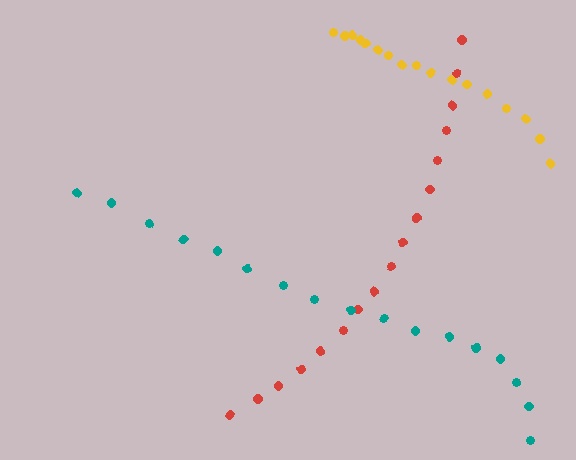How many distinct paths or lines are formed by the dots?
There are 3 distinct paths.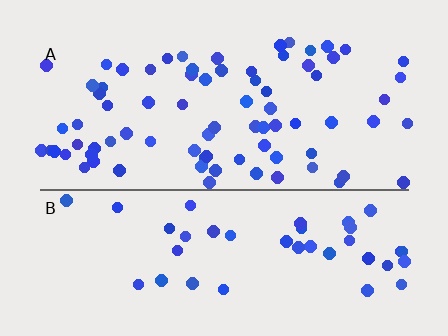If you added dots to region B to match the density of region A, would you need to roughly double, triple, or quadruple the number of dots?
Approximately double.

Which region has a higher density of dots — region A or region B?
A (the top).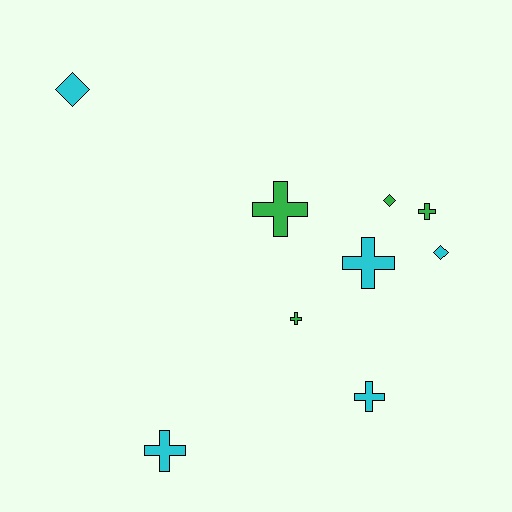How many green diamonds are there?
There is 1 green diamond.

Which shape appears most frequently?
Cross, with 6 objects.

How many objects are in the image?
There are 9 objects.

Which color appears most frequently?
Cyan, with 5 objects.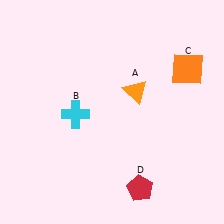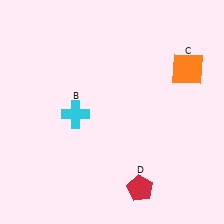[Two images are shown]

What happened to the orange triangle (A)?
The orange triangle (A) was removed in Image 2. It was in the top-right area of Image 1.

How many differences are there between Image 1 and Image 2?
There is 1 difference between the two images.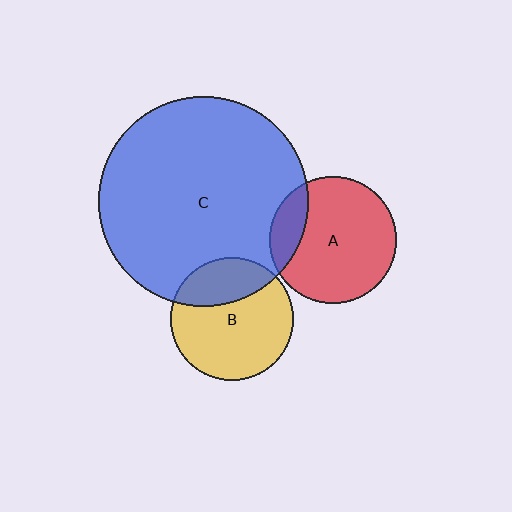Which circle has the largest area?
Circle C (blue).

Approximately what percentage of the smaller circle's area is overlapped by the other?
Approximately 15%.